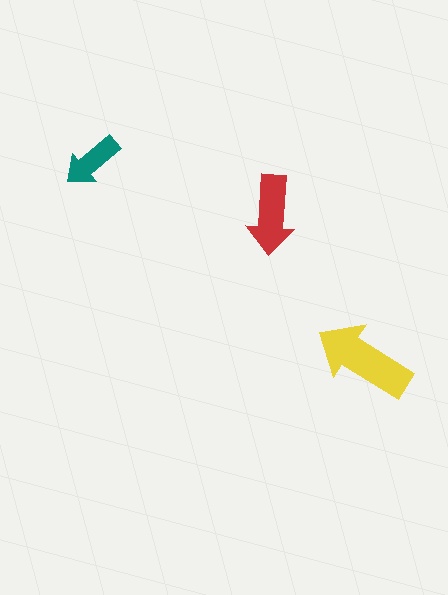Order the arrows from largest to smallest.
the yellow one, the red one, the teal one.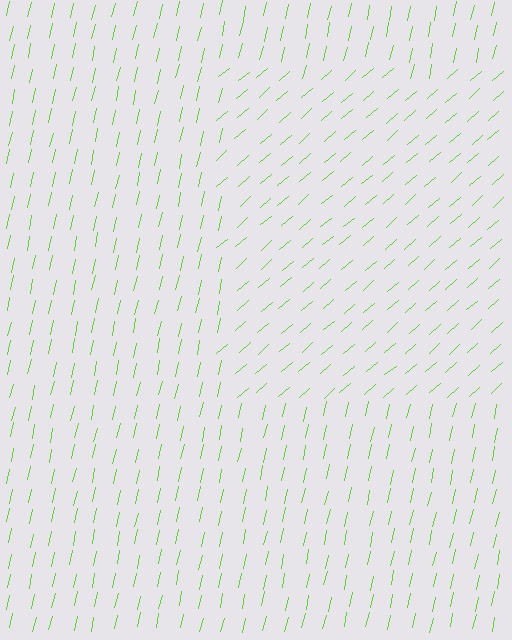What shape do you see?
I see a rectangle.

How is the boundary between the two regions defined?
The boundary is defined purely by a change in line orientation (approximately 37 degrees difference). All lines are the same color and thickness.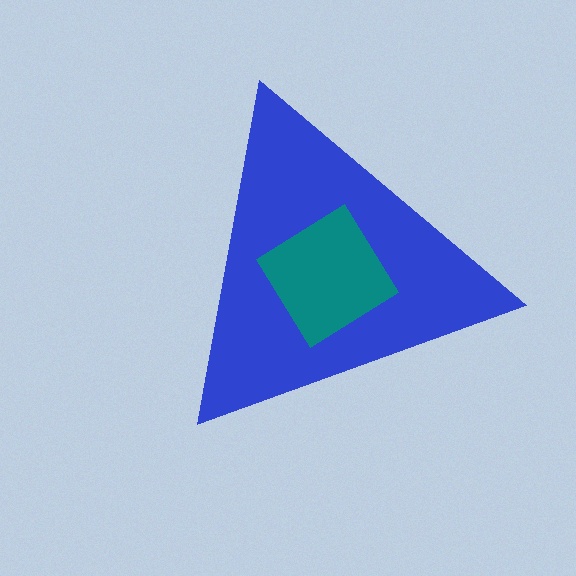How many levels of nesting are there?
2.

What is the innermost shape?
The teal diamond.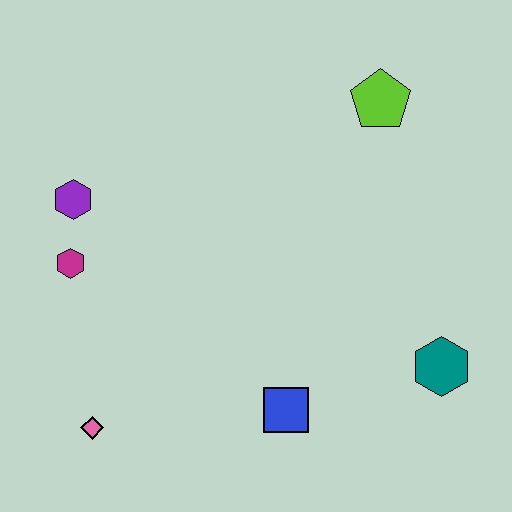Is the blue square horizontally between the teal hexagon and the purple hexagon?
Yes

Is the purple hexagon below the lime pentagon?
Yes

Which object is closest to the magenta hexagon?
The purple hexagon is closest to the magenta hexagon.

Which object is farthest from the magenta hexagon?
The teal hexagon is farthest from the magenta hexagon.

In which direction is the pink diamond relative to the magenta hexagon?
The pink diamond is below the magenta hexagon.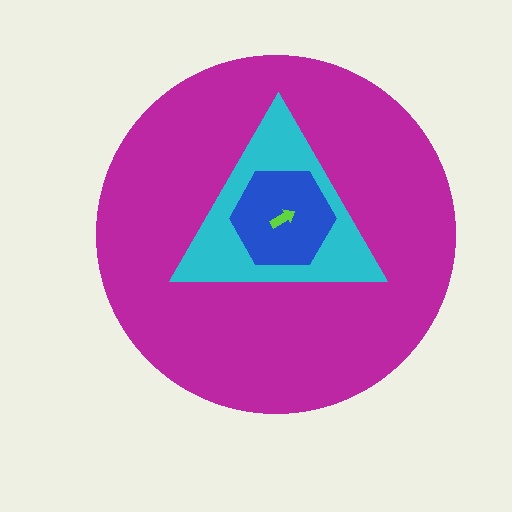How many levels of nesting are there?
4.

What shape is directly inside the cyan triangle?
The blue hexagon.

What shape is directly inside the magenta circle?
The cyan triangle.